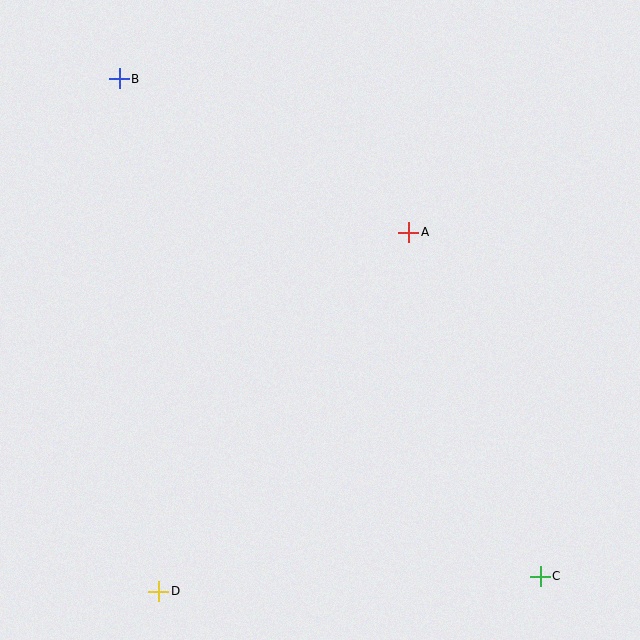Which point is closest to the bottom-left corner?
Point D is closest to the bottom-left corner.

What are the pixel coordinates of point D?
Point D is at (159, 591).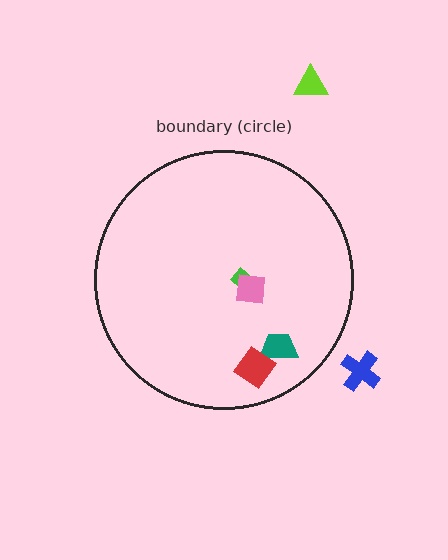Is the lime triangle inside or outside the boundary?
Outside.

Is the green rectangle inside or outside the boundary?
Inside.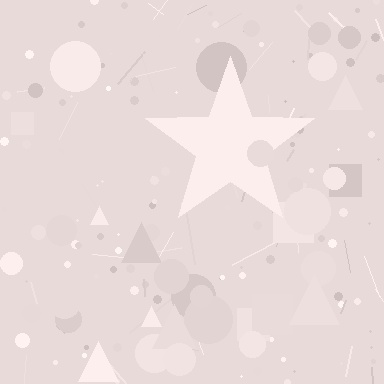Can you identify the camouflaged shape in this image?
The camouflaged shape is a star.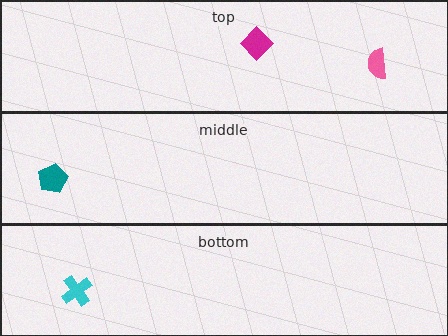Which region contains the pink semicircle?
The top region.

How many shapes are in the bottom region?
1.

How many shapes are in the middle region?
1.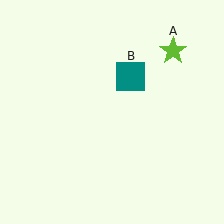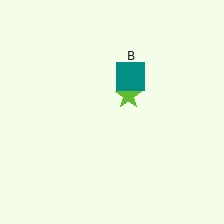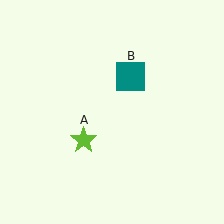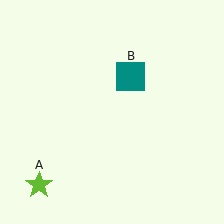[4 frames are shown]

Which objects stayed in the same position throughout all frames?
Teal square (object B) remained stationary.